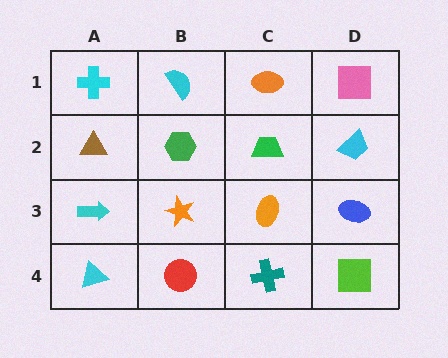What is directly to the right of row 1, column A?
A cyan semicircle.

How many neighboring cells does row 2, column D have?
3.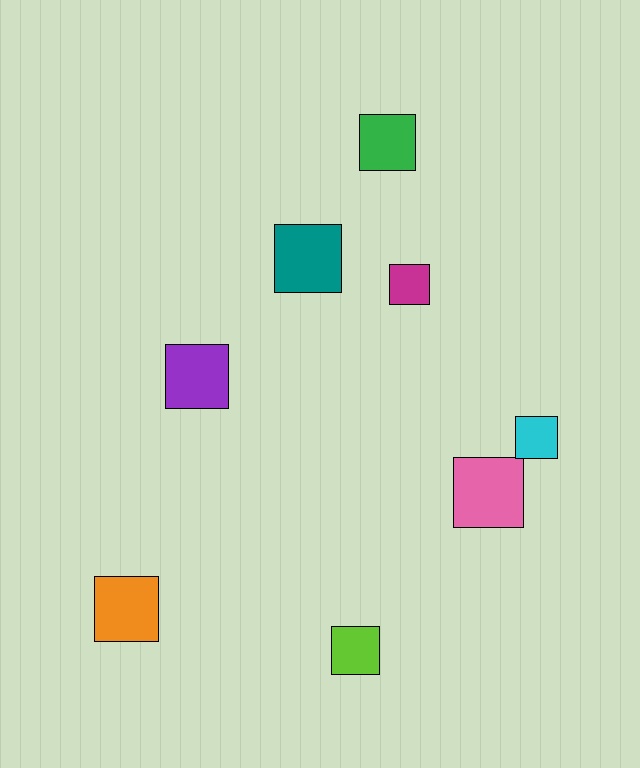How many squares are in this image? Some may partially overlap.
There are 8 squares.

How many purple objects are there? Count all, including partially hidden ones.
There is 1 purple object.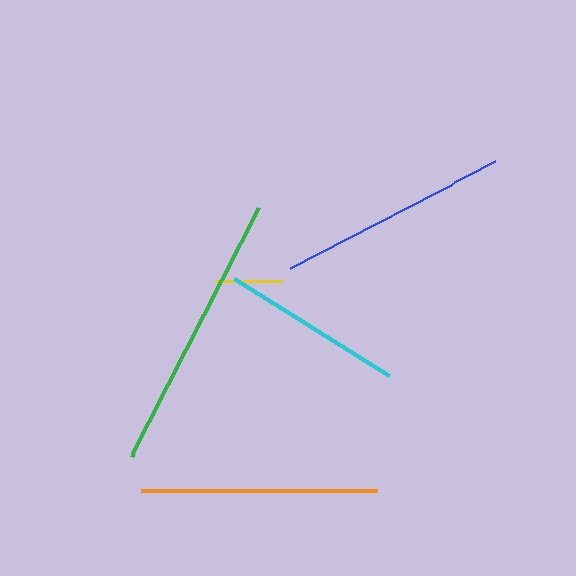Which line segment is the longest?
The green line is the longest at approximately 280 pixels.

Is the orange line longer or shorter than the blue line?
The orange line is longer than the blue line.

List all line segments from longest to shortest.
From longest to shortest: green, orange, blue, cyan, yellow.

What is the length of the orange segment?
The orange segment is approximately 236 pixels long.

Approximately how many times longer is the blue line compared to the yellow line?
The blue line is approximately 3.4 times the length of the yellow line.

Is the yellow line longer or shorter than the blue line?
The blue line is longer than the yellow line.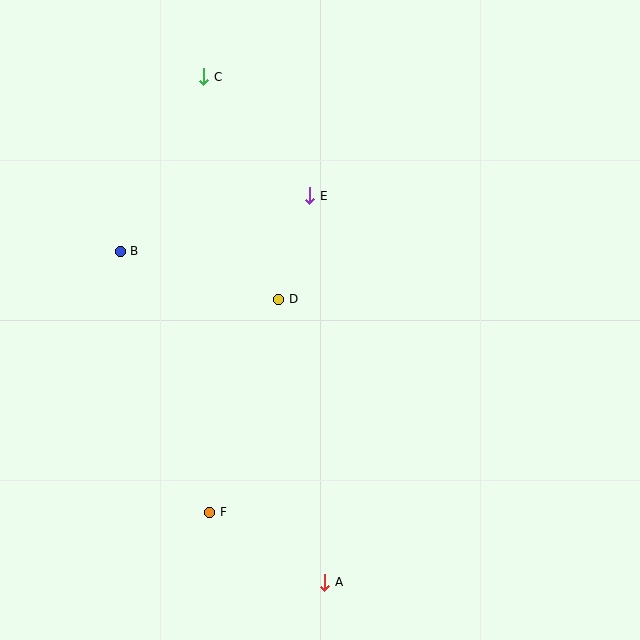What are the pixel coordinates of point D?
Point D is at (279, 299).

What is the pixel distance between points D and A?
The distance between D and A is 286 pixels.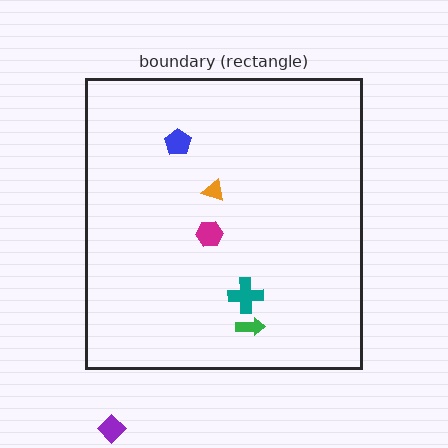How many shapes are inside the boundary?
5 inside, 1 outside.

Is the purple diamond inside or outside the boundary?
Outside.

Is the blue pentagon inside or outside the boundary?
Inside.